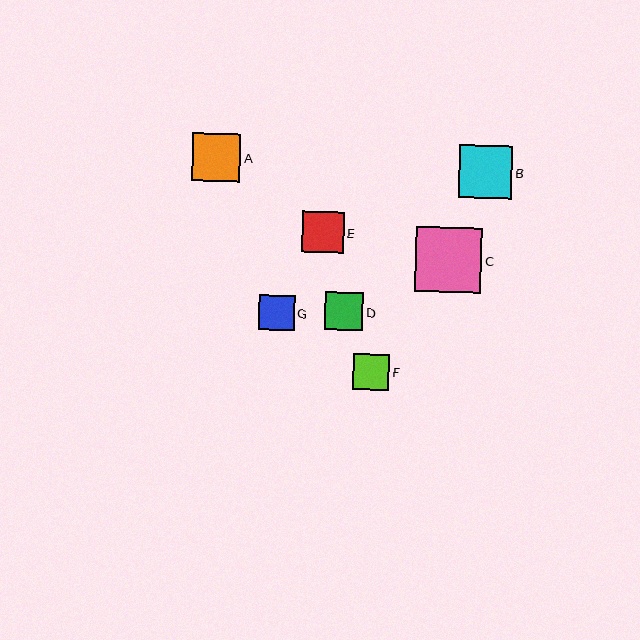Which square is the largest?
Square C is the largest with a size of approximately 66 pixels.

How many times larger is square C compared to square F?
Square C is approximately 1.8 times the size of square F.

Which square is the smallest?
Square G is the smallest with a size of approximately 35 pixels.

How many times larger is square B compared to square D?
Square B is approximately 1.4 times the size of square D.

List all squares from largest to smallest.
From largest to smallest: C, B, A, E, D, F, G.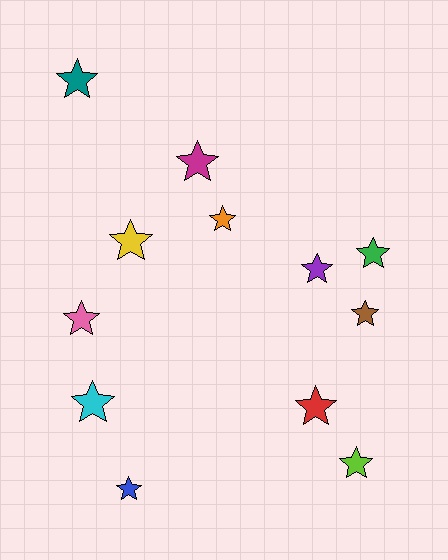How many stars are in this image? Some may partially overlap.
There are 12 stars.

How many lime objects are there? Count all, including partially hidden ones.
There is 1 lime object.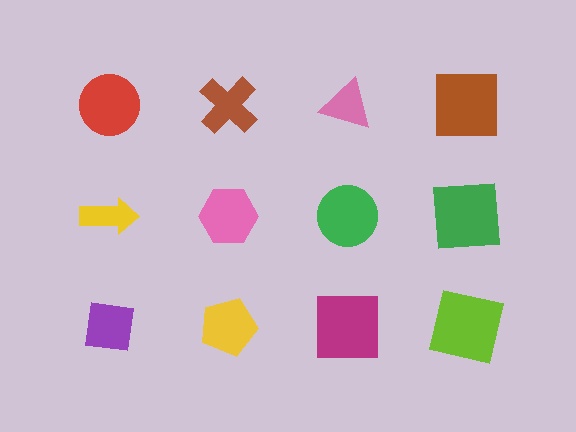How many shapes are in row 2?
4 shapes.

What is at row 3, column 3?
A magenta square.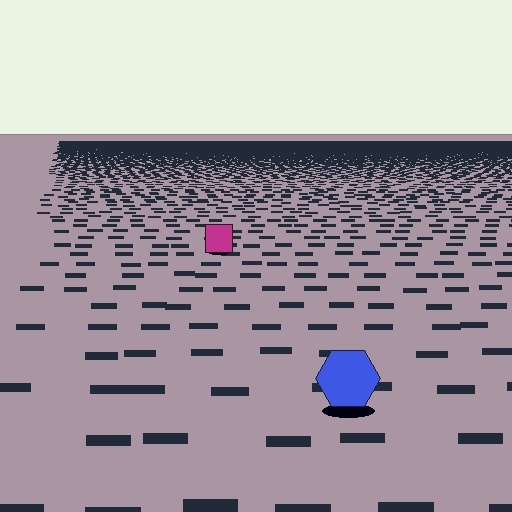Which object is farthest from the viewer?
The magenta square is farthest from the viewer. It appears smaller and the ground texture around it is denser.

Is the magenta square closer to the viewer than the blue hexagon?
No. The blue hexagon is closer — you can tell from the texture gradient: the ground texture is coarser near it.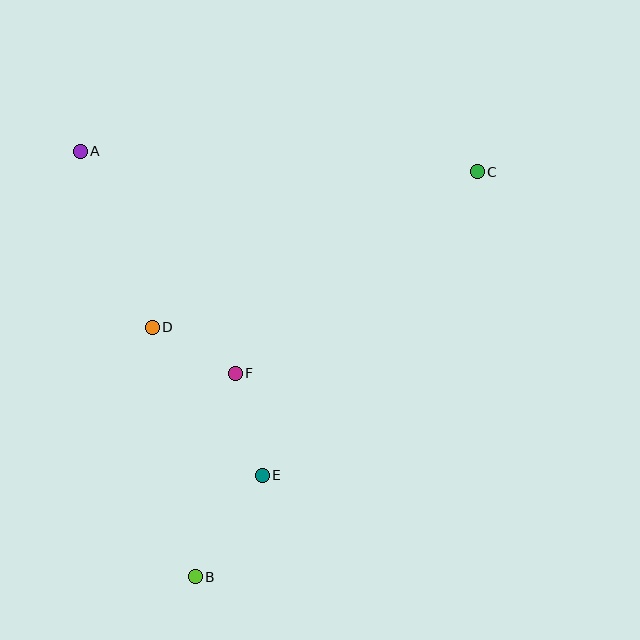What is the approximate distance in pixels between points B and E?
The distance between B and E is approximately 122 pixels.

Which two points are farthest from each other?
Points B and C are farthest from each other.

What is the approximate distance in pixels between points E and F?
The distance between E and F is approximately 105 pixels.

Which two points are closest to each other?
Points D and F are closest to each other.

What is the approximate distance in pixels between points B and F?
The distance between B and F is approximately 208 pixels.